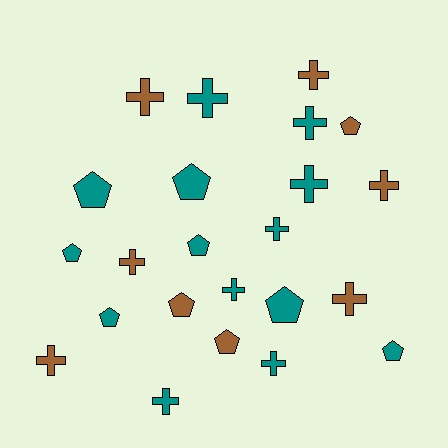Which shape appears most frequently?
Cross, with 13 objects.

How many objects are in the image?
There are 23 objects.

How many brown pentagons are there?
There are 3 brown pentagons.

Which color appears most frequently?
Teal, with 14 objects.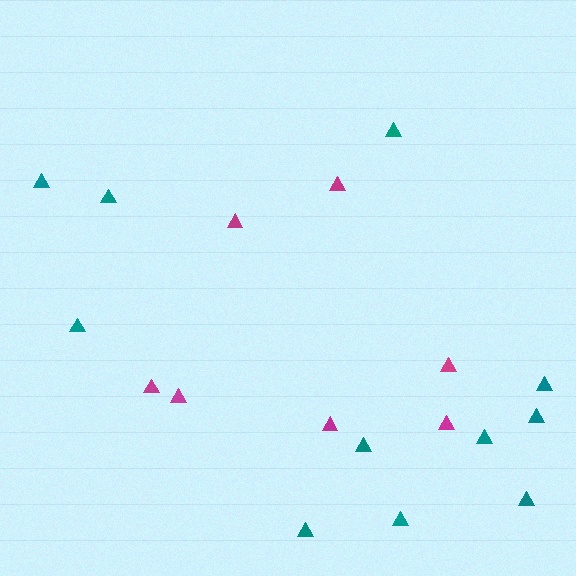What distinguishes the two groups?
There are 2 groups: one group of teal triangles (11) and one group of magenta triangles (7).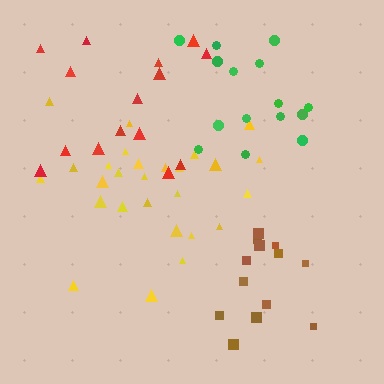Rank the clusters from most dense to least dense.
yellow, brown, green, red.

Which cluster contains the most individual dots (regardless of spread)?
Yellow (27).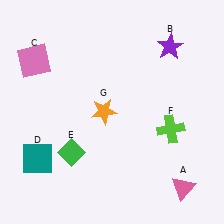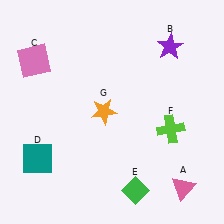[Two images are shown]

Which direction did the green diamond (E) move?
The green diamond (E) moved right.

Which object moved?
The green diamond (E) moved right.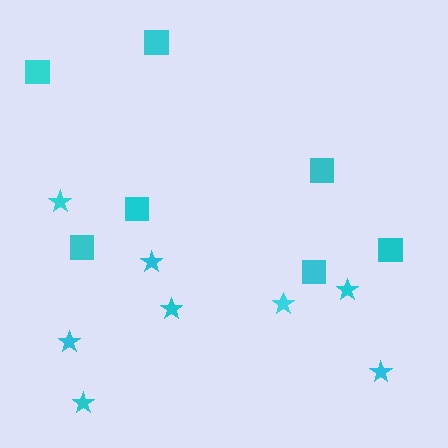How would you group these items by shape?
There are 2 groups: one group of stars (8) and one group of squares (7).